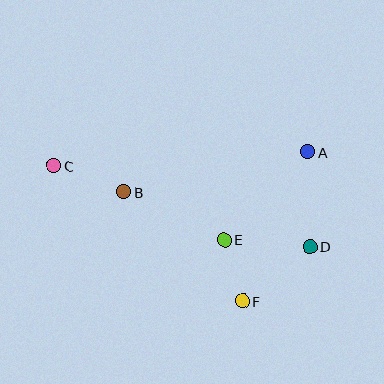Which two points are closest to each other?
Points E and F are closest to each other.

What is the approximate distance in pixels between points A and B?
The distance between A and B is approximately 188 pixels.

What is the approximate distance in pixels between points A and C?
The distance between A and C is approximately 254 pixels.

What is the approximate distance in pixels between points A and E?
The distance between A and E is approximately 121 pixels.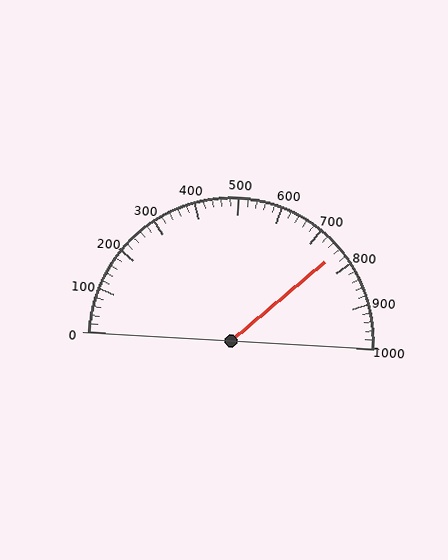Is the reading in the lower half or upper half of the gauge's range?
The reading is in the upper half of the range (0 to 1000).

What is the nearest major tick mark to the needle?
The nearest major tick mark is 800.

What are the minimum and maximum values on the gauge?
The gauge ranges from 0 to 1000.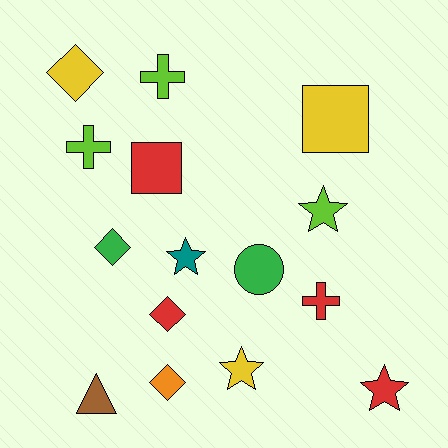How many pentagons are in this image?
There are no pentagons.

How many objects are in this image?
There are 15 objects.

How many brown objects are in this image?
There is 1 brown object.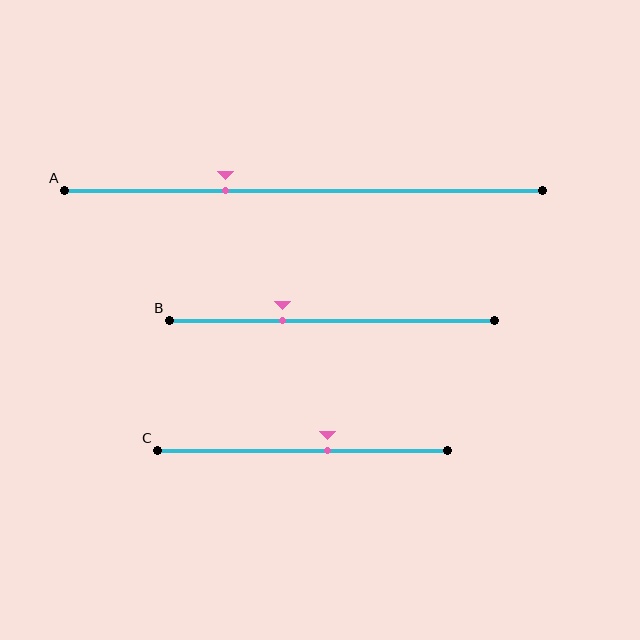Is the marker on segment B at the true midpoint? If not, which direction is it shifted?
No, the marker on segment B is shifted to the left by about 15% of the segment length.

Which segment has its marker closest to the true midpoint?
Segment C has its marker closest to the true midpoint.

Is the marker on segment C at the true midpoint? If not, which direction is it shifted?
No, the marker on segment C is shifted to the right by about 9% of the segment length.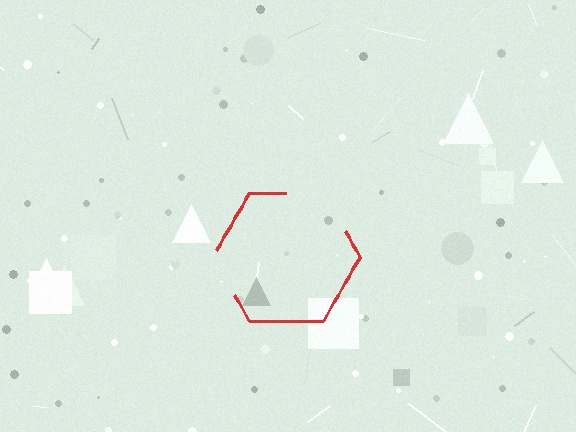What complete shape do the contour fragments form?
The contour fragments form a hexagon.